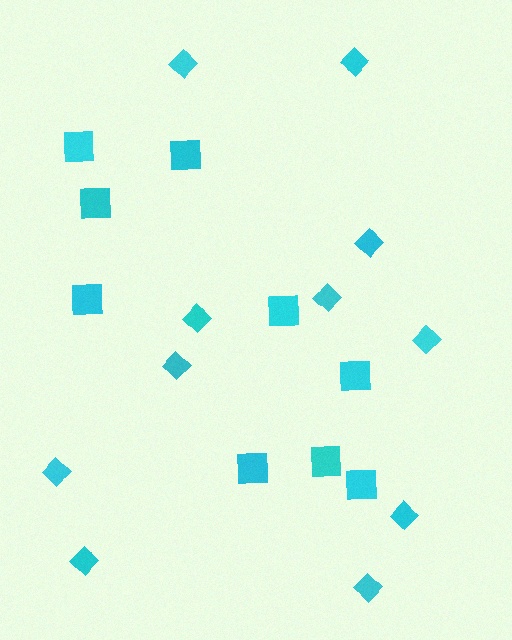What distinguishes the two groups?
There are 2 groups: one group of squares (9) and one group of diamonds (11).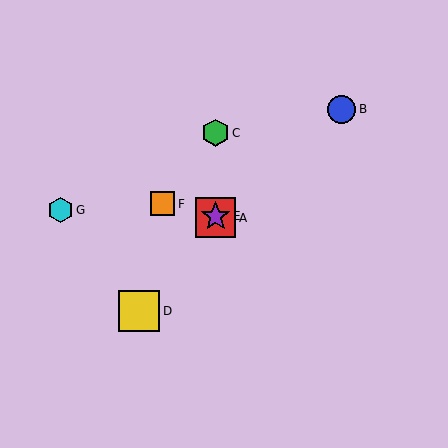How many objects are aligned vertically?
3 objects (A, C, E) are aligned vertically.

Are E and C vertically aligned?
Yes, both are at x≈216.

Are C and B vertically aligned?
No, C is at x≈216 and B is at x≈341.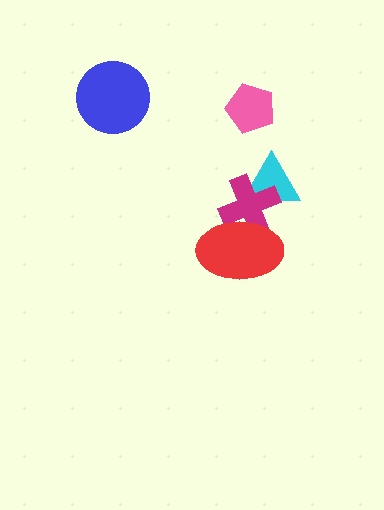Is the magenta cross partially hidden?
Yes, it is partially covered by another shape.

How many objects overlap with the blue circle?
0 objects overlap with the blue circle.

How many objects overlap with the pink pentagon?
0 objects overlap with the pink pentagon.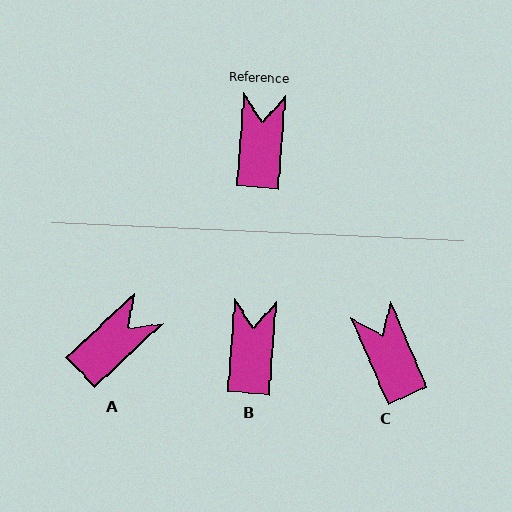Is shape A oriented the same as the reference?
No, it is off by about 43 degrees.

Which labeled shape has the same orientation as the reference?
B.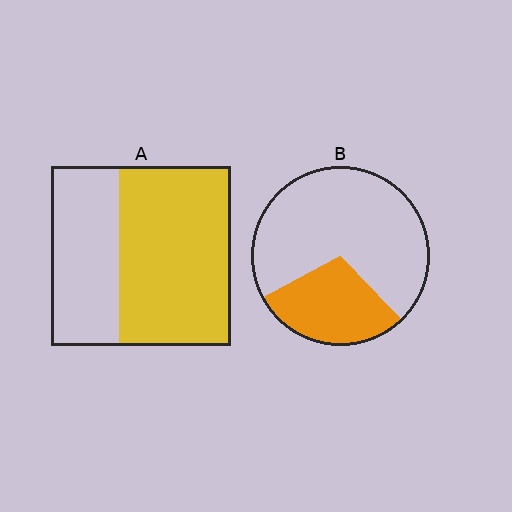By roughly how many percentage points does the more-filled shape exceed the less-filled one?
By roughly 35 percentage points (A over B).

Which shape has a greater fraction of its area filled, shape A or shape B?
Shape A.